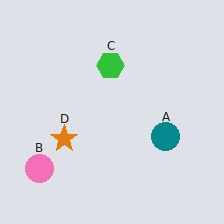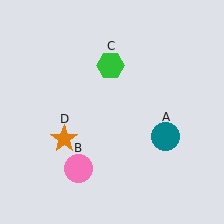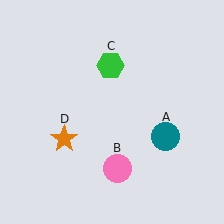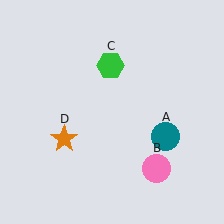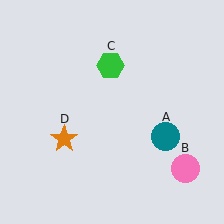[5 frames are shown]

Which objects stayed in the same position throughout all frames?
Teal circle (object A) and green hexagon (object C) and orange star (object D) remained stationary.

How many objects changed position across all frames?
1 object changed position: pink circle (object B).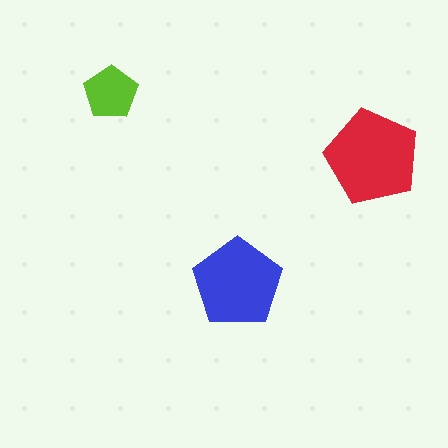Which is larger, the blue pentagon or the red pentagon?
The red one.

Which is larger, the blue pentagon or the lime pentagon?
The blue one.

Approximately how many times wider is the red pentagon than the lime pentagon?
About 2 times wider.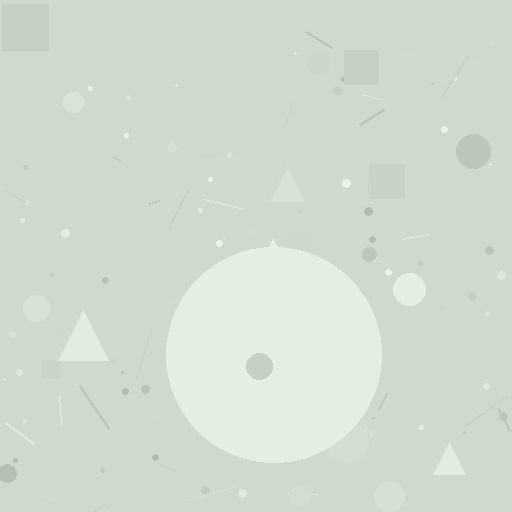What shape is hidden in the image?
A circle is hidden in the image.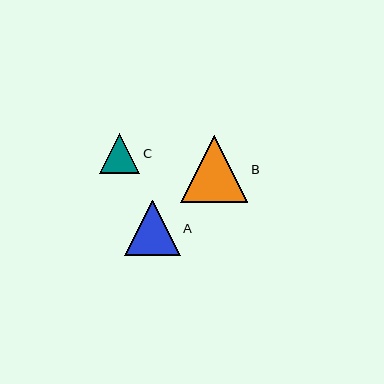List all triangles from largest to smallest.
From largest to smallest: B, A, C.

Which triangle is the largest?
Triangle B is the largest with a size of approximately 67 pixels.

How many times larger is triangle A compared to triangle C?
Triangle A is approximately 1.4 times the size of triangle C.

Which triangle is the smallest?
Triangle C is the smallest with a size of approximately 40 pixels.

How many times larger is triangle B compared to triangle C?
Triangle B is approximately 1.7 times the size of triangle C.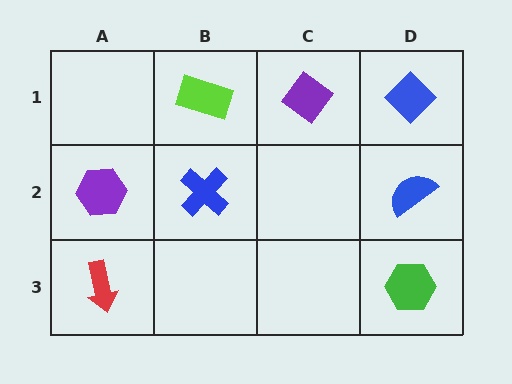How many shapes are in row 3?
2 shapes.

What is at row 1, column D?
A blue diamond.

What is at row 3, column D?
A green hexagon.